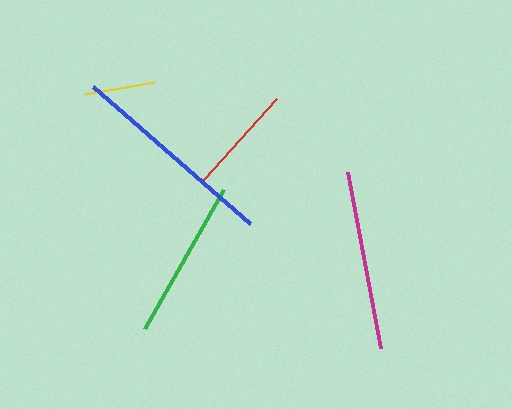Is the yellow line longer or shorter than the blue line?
The blue line is longer than the yellow line.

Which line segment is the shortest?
The yellow line is the shortest at approximately 70 pixels.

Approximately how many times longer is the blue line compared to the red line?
The blue line is approximately 1.9 times the length of the red line.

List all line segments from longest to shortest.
From longest to shortest: blue, magenta, green, red, yellow.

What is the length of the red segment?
The red segment is approximately 109 pixels long.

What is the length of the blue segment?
The blue segment is approximately 208 pixels long.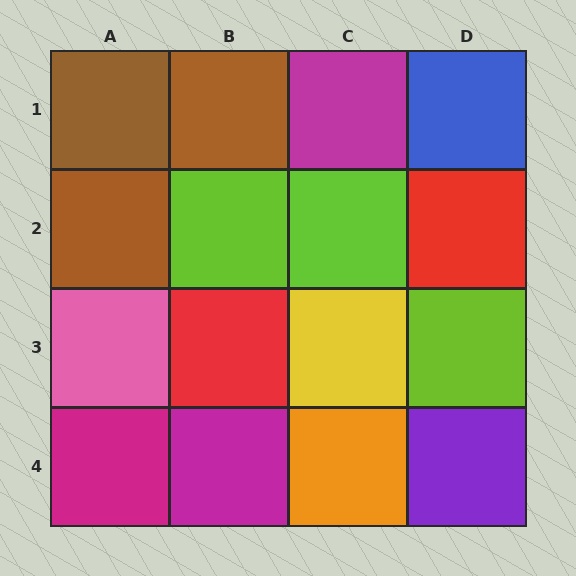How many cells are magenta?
3 cells are magenta.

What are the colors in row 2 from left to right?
Brown, lime, lime, red.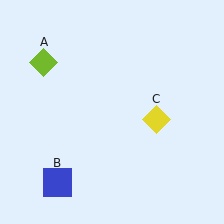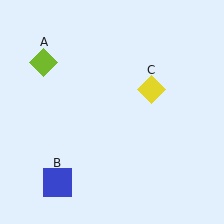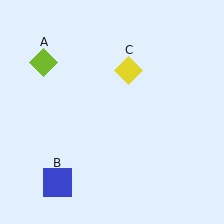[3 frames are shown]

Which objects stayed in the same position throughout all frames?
Lime diamond (object A) and blue square (object B) remained stationary.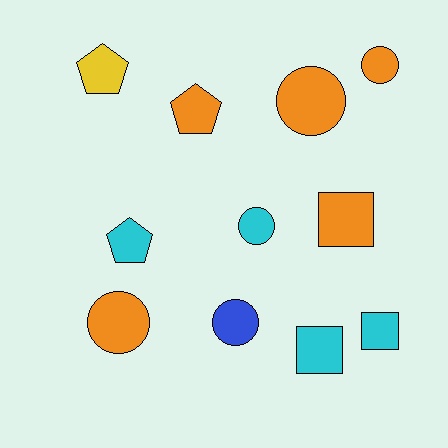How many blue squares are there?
There are no blue squares.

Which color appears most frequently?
Orange, with 5 objects.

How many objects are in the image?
There are 11 objects.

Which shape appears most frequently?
Circle, with 5 objects.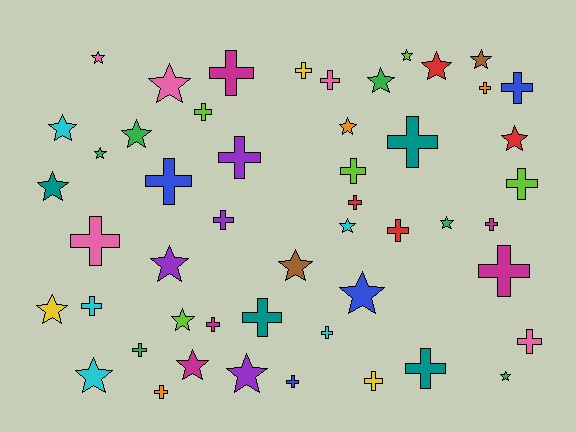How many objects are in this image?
There are 50 objects.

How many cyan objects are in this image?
There are 5 cyan objects.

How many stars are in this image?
There are 23 stars.